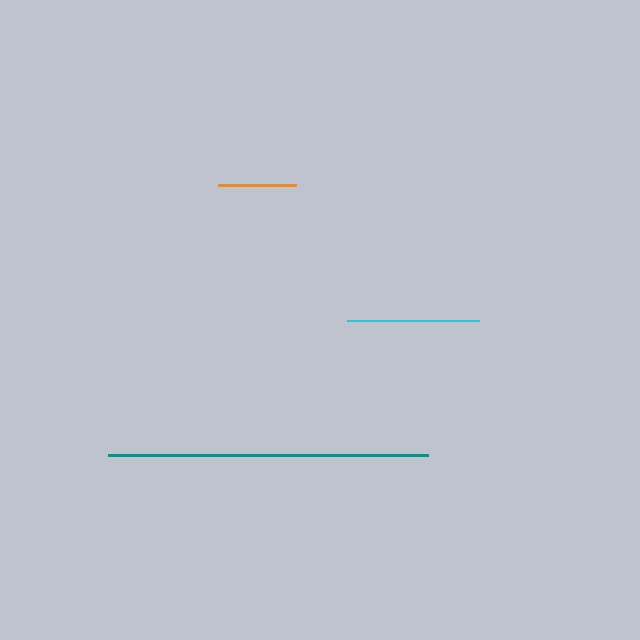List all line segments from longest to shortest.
From longest to shortest: teal, cyan, orange.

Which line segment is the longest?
The teal line is the longest at approximately 320 pixels.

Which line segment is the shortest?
The orange line is the shortest at approximately 78 pixels.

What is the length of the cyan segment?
The cyan segment is approximately 132 pixels long.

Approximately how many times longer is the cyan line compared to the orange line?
The cyan line is approximately 1.7 times the length of the orange line.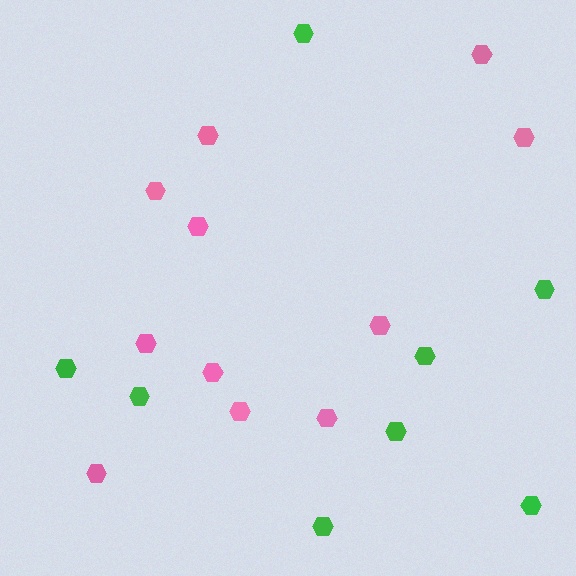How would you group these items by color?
There are 2 groups: one group of pink hexagons (11) and one group of green hexagons (8).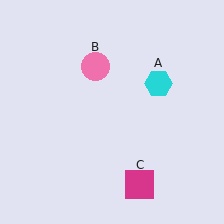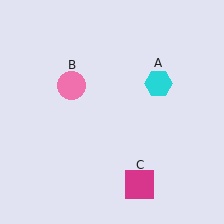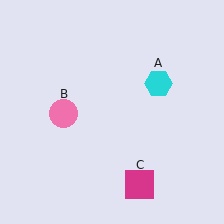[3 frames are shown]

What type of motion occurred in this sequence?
The pink circle (object B) rotated counterclockwise around the center of the scene.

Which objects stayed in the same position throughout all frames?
Cyan hexagon (object A) and magenta square (object C) remained stationary.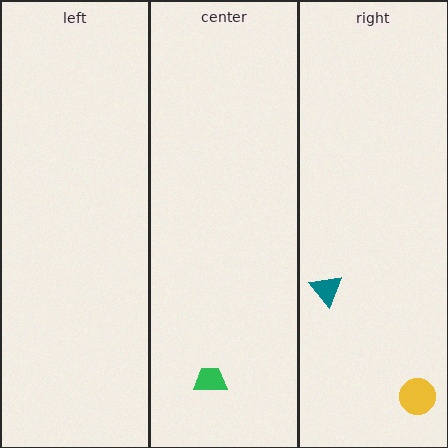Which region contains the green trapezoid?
The center region.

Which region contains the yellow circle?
The right region.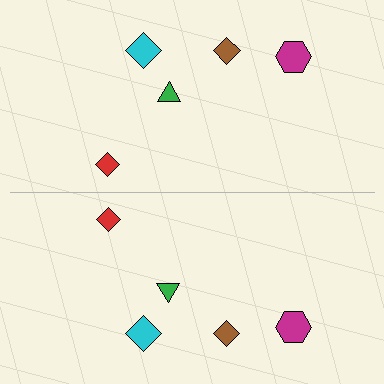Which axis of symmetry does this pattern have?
The pattern has a horizontal axis of symmetry running through the center of the image.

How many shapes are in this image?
There are 10 shapes in this image.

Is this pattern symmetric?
Yes, this pattern has bilateral (reflection) symmetry.